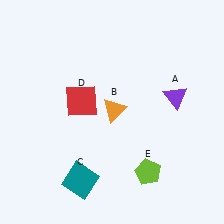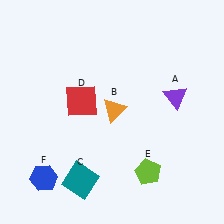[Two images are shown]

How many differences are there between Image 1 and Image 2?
There is 1 difference between the two images.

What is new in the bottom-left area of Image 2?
A blue hexagon (F) was added in the bottom-left area of Image 2.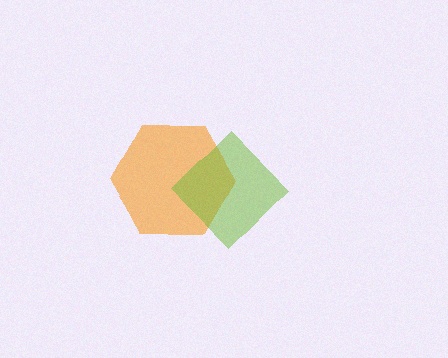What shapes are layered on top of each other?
The layered shapes are: an orange hexagon, a lime diamond.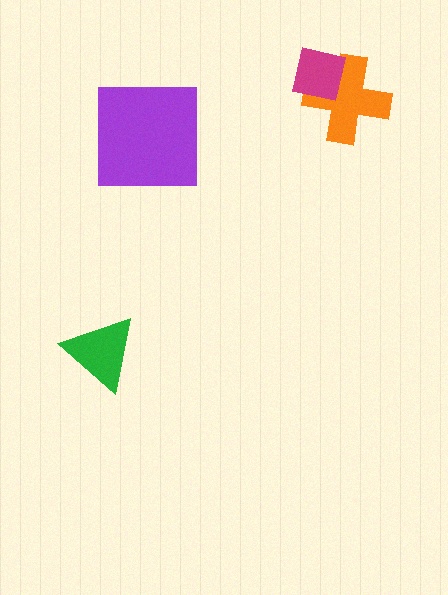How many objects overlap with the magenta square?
1 object overlaps with the magenta square.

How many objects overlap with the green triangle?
0 objects overlap with the green triangle.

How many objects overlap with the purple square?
0 objects overlap with the purple square.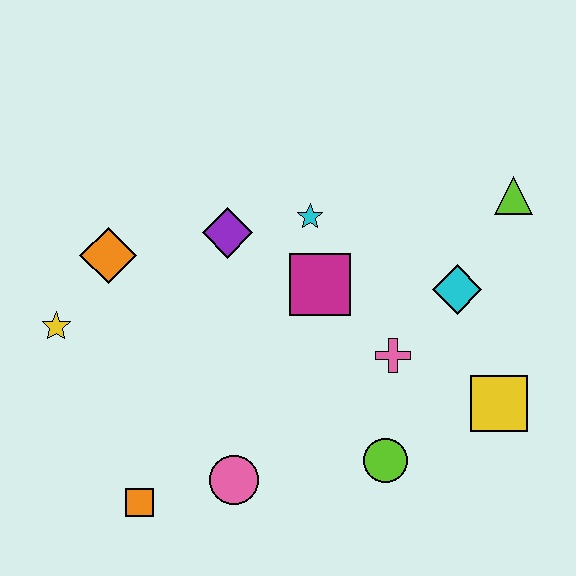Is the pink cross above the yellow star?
No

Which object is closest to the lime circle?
The pink cross is closest to the lime circle.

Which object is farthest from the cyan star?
The orange square is farthest from the cyan star.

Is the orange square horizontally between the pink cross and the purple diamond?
No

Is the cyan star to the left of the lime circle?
Yes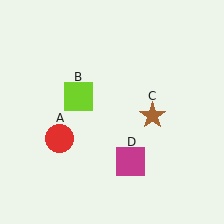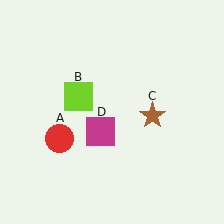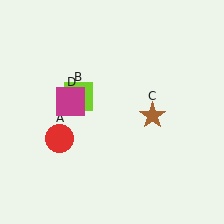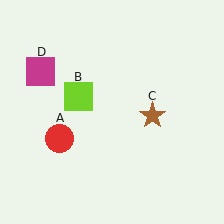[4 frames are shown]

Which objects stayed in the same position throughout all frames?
Red circle (object A) and lime square (object B) and brown star (object C) remained stationary.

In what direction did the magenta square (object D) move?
The magenta square (object D) moved up and to the left.